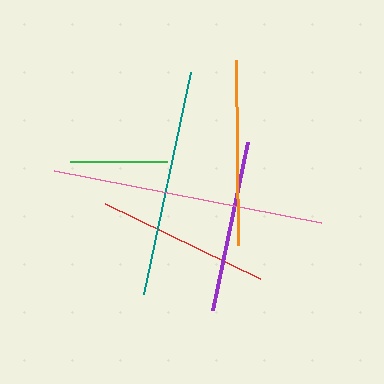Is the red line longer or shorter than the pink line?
The pink line is longer than the red line.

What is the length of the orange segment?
The orange segment is approximately 185 pixels long.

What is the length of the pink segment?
The pink segment is approximately 272 pixels long.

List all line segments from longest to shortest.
From longest to shortest: pink, teal, orange, red, purple, green.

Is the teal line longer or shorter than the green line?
The teal line is longer than the green line.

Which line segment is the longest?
The pink line is the longest at approximately 272 pixels.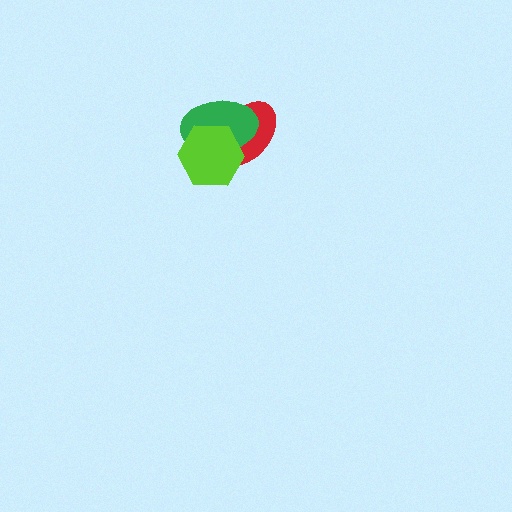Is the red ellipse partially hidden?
Yes, it is partially covered by another shape.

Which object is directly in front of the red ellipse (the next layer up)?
The green ellipse is directly in front of the red ellipse.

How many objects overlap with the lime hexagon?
2 objects overlap with the lime hexagon.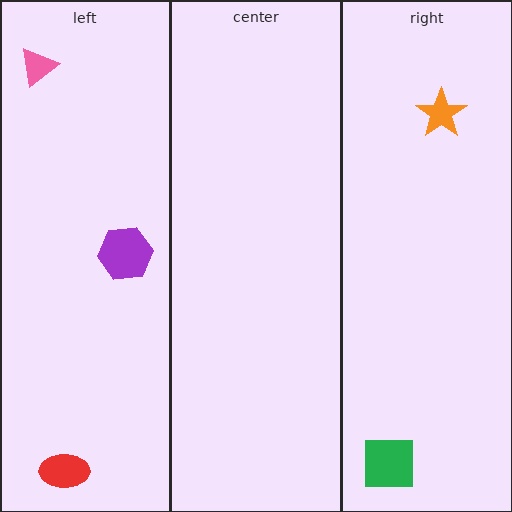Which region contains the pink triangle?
The left region.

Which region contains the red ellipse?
The left region.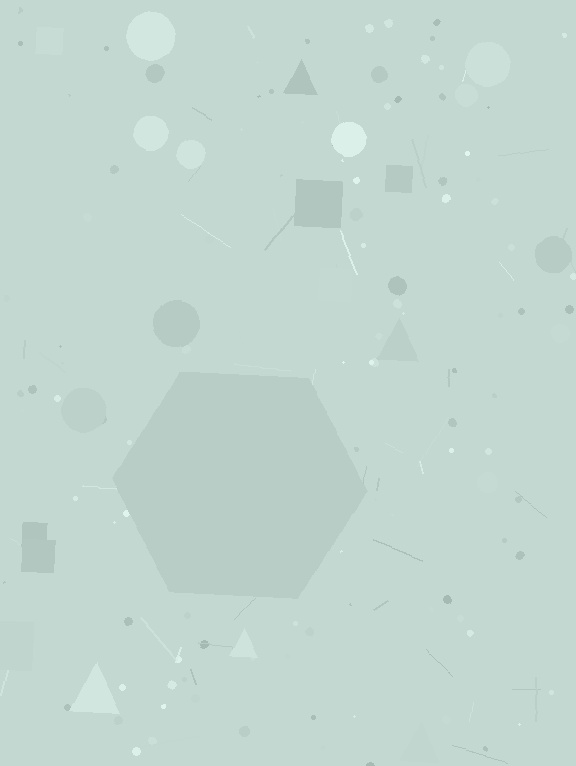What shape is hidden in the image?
A hexagon is hidden in the image.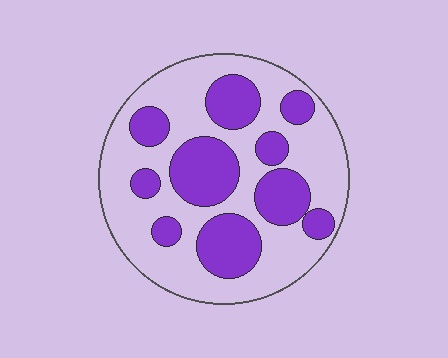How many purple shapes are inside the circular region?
10.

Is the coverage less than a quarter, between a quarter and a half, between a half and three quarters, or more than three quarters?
Between a quarter and a half.